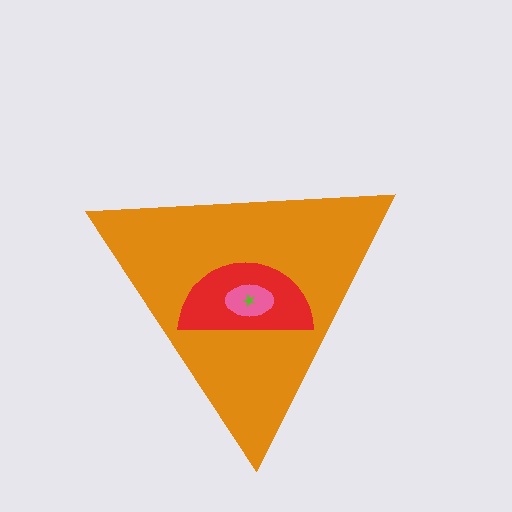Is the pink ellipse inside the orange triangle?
Yes.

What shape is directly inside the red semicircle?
The pink ellipse.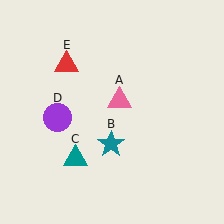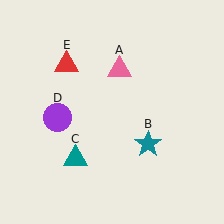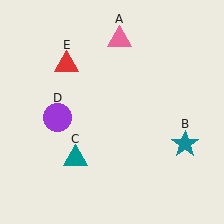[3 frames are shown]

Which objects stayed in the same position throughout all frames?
Teal triangle (object C) and purple circle (object D) and red triangle (object E) remained stationary.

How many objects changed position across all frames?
2 objects changed position: pink triangle (object A), teal star (object B).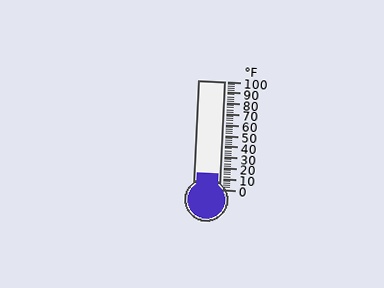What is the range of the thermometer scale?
The thermometer scale ranges from 0°F to 100°F.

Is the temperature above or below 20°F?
The temperature is below 20°F.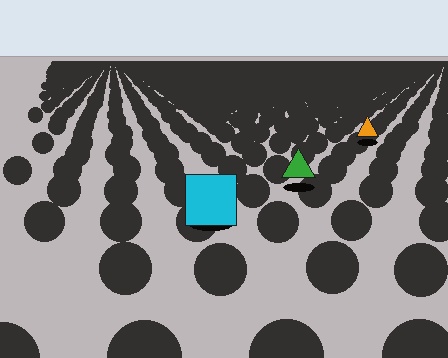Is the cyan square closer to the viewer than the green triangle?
Yes. The cyan square is closer — you can tell from the texture gradient: the ground texture is coarser near it.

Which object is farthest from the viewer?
The orange triangle is farthest from the viewer. It appears smaller and the ground texture around it is denser.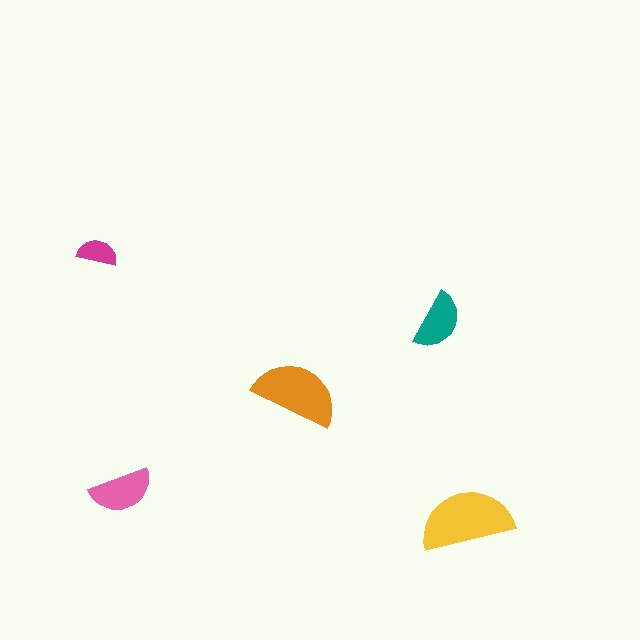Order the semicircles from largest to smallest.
the yellow one, the orange one, the pink one, the teal one, the magenta one.